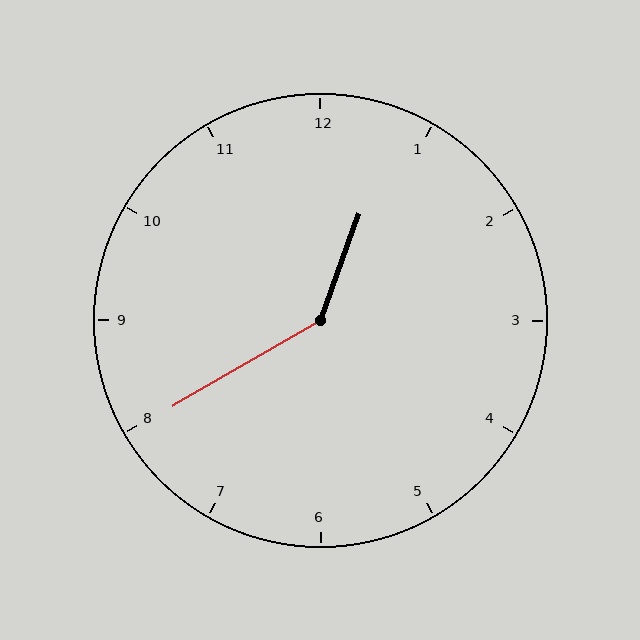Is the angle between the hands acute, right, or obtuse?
It is obtuse.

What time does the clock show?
12:40.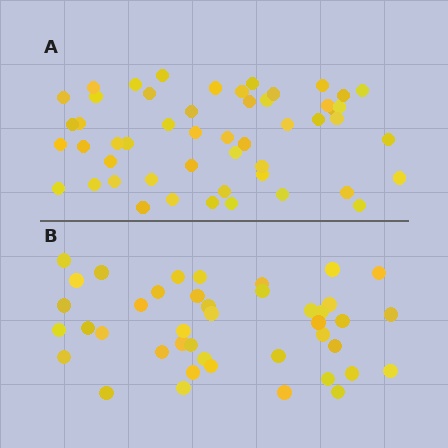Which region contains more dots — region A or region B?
Region A (the top region) has more dots.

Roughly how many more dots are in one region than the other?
Region A has roughly 8 or so more dots than region B.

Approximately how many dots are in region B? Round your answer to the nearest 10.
About 40 dots. (The exact count is 42, which rounds to 40.)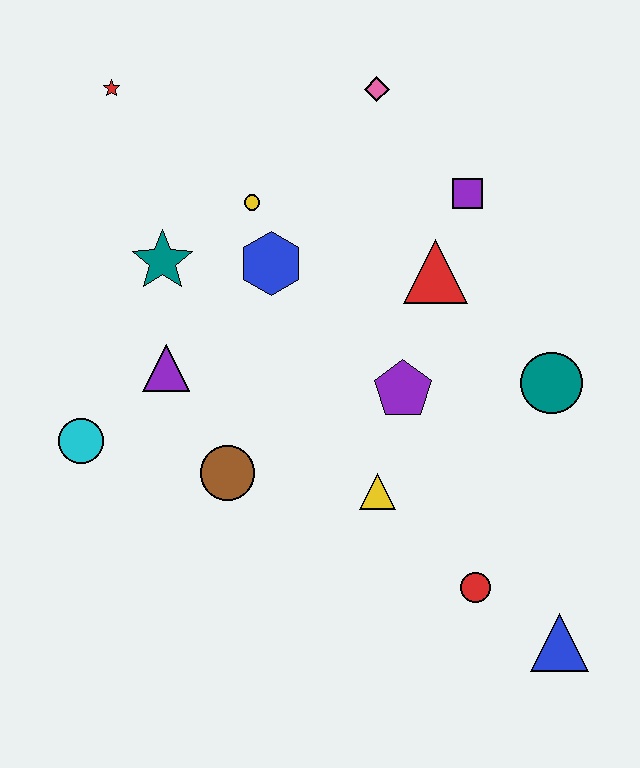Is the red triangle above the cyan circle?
Yes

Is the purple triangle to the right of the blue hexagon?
No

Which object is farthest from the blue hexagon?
The blue triangle is farthest from the blue hexagon.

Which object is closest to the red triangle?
The purple square is closest to the red triangle.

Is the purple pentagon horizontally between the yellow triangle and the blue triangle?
Yes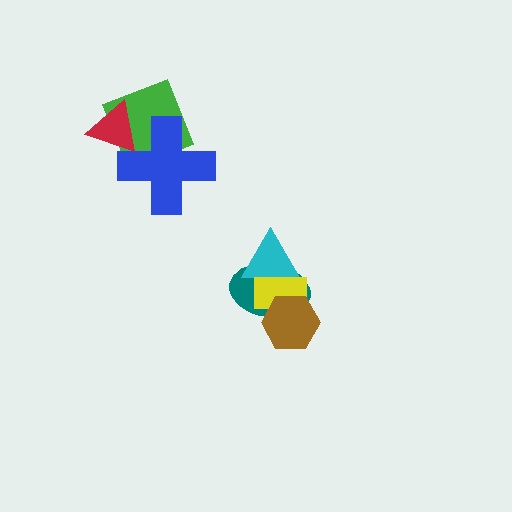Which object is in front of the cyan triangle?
The yellow rectangle is in front of the cyan triangle.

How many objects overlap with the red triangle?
2 objects overlap with the red triangle.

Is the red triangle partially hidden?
No, no other shape covers it.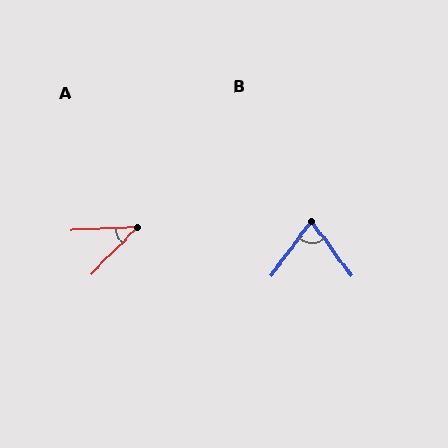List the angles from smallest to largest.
A (42°), B (73°).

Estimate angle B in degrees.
Approximately 73 degrees.